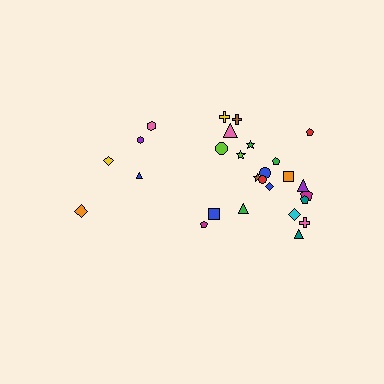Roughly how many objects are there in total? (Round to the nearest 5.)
Roughly 25 objects in total.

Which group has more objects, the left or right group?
The right group.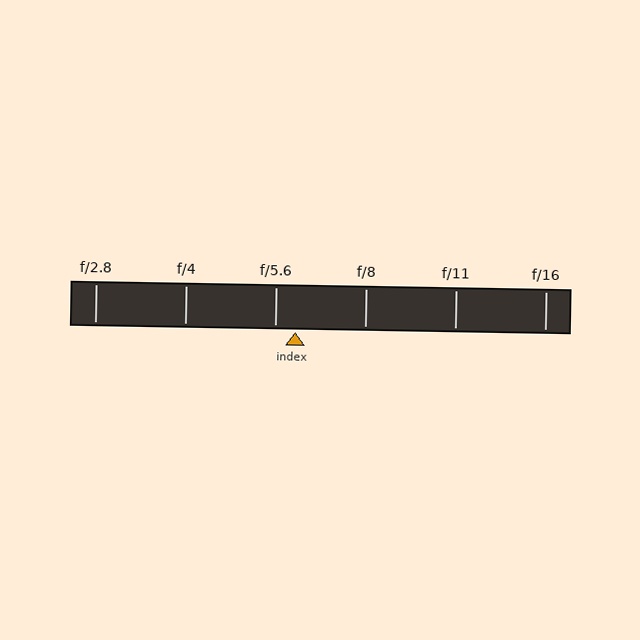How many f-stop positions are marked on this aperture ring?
There are 6 f-stop positions marked.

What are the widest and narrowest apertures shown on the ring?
The widest aperture shown is f/2.8 and the narrowest is f/16.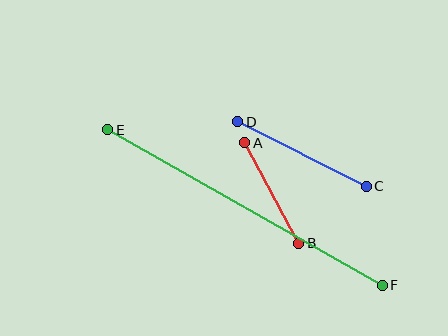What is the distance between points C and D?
The distance is approximately 144 pixels.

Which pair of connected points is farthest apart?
Points E and F are farthest apart.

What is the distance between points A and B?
The distance is approximately 114 pixels.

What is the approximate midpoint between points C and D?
The midpoint is at approximately (302, 154) pixels.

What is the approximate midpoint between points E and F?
The midpoint is at approximately (245, 207) pixels.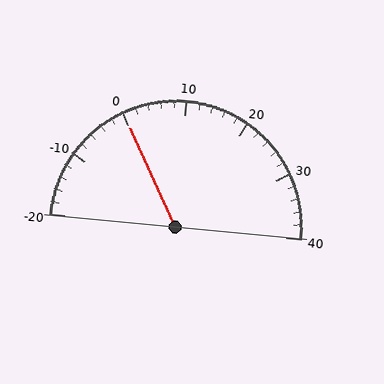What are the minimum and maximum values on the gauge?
The gauge ranges from -20 to 40.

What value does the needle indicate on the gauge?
The needle indicates approximately 0.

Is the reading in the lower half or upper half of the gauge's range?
The reading is in the lower half of the range (-20 to 40).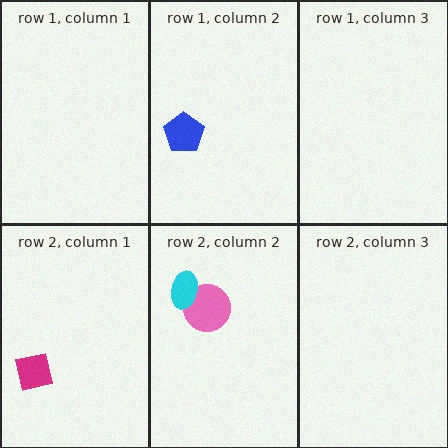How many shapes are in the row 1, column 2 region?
1.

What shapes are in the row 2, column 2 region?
The pink circle, the cyan ellipse.